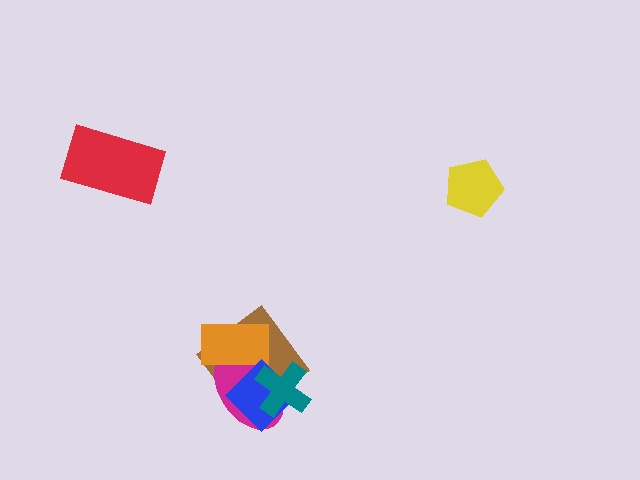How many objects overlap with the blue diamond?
4 objects overlap with the blue diamond.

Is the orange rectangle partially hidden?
Yes, it is partially covered by another shape.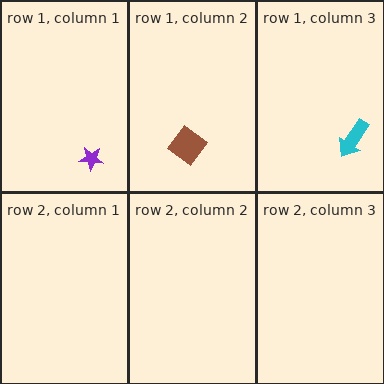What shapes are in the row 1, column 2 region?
The brown diamond.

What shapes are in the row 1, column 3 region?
The cyan arrow.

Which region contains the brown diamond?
The row 1, column 2 region.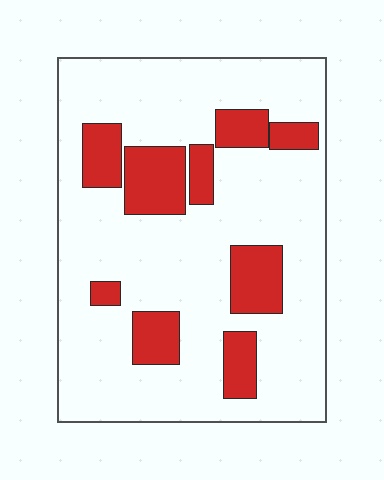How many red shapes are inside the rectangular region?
9.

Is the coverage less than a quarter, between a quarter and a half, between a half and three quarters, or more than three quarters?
Less than a quarter.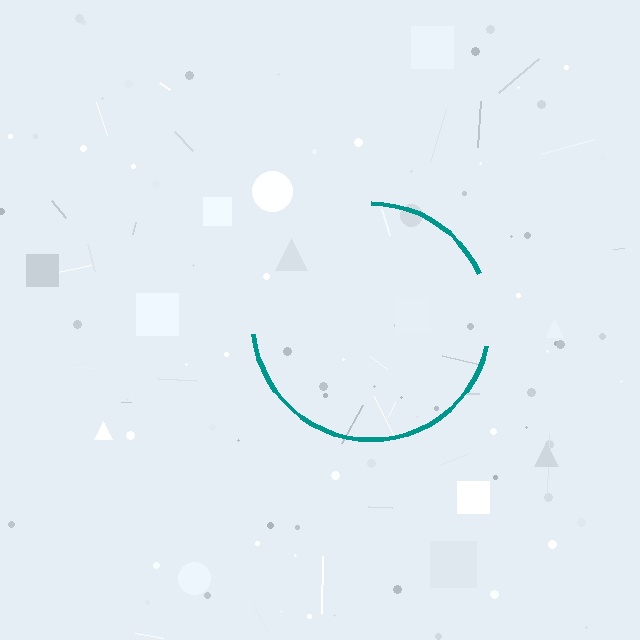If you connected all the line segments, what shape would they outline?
They would outline a circle.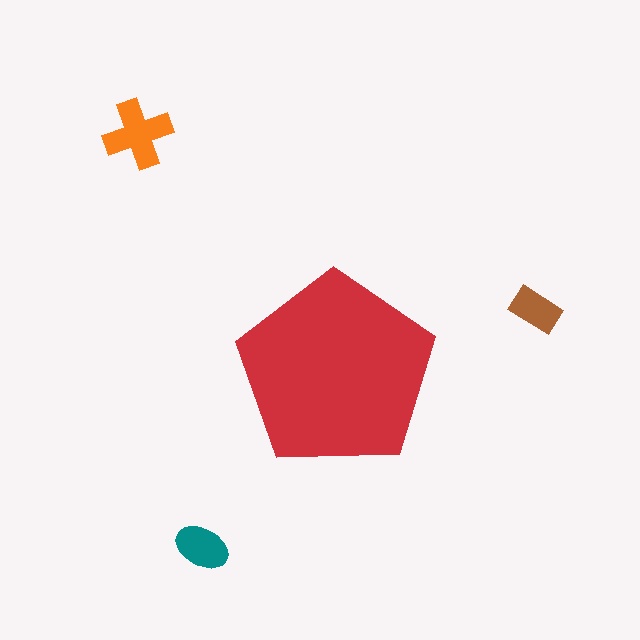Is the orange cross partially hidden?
No, the orange cross is fully visible.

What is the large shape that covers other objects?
A red pentagon.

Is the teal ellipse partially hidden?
No, the teal ellipse is fully visible.